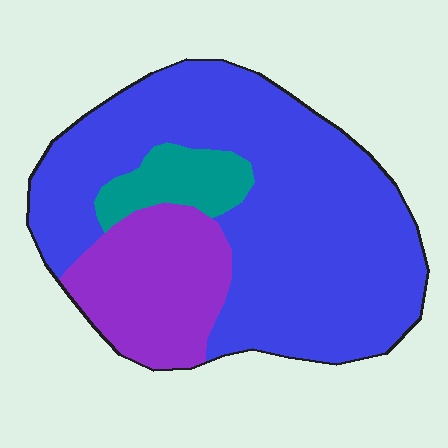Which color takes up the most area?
Blue, at roughly 70%.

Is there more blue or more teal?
Blue.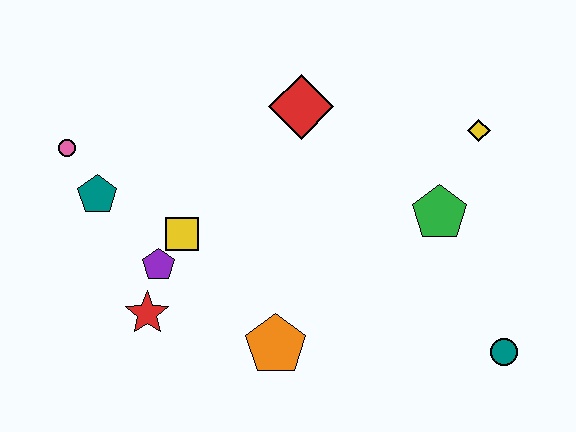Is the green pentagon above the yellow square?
Yes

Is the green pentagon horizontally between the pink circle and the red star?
No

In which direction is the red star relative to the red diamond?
The red star is below the red diamond.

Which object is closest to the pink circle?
The teal pentagon is closest to the pink circle.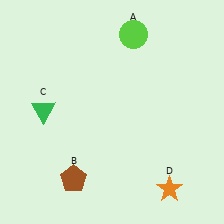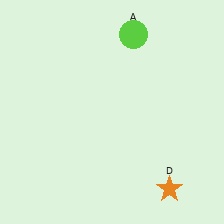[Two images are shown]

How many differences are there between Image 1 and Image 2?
There are 2 differences between the two images.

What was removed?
The brown pentagon (B), the green triangle (C) were removed in Image 2.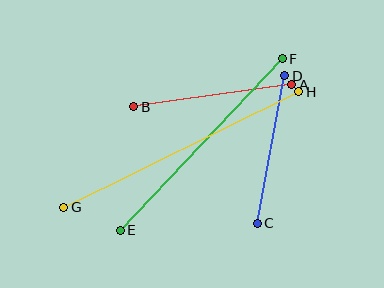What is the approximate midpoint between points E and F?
The midpoint is at approximately (201, 144) pixels.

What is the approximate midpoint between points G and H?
The midpoint is at approximately (181, 150) pixels.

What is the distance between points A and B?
The distance is approximately 159 pixels.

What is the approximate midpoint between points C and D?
The midpoint is at approximately (271, 149) pixels.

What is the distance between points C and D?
The distance is approximately 150 pixels.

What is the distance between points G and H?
The distance is approximately 262 pixels.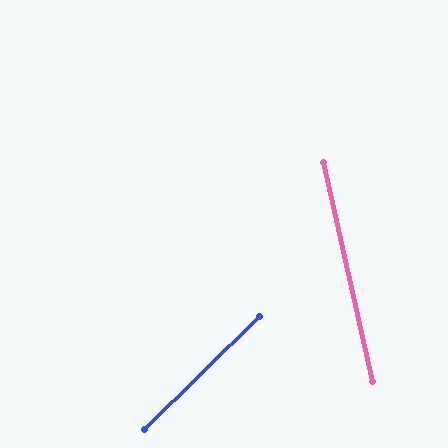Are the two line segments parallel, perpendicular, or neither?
Neither parallel nor perpendicular — they differ by about 59°.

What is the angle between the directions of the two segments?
Approximately 59 degrees.